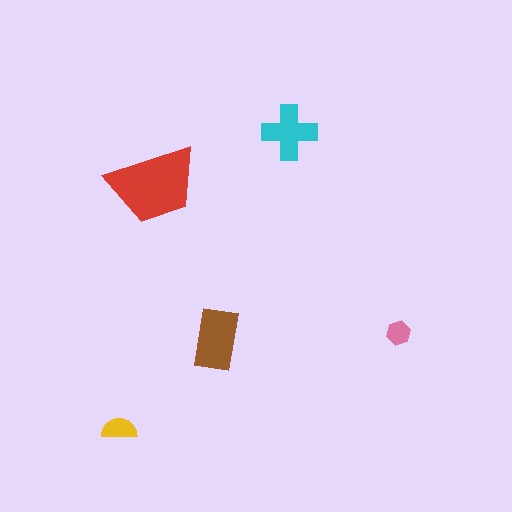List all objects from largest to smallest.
The red trapezoid, the brown rectangle, the cyan cross, the yellow semicircle, the pink hexagon.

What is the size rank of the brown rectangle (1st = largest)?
2nd.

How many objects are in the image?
There are 5 objects in the image.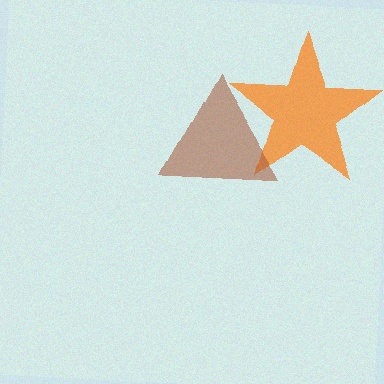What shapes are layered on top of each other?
The layered shapes are: an orange star, a brown triangle.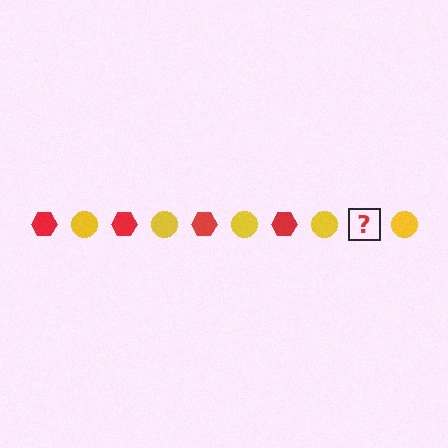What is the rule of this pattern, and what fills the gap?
The rule is that the pattern alternates between red hexagon and yellow circle. The gap should be filled with a red hexagon.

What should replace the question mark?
The question mark should be replaced with a red hexagon.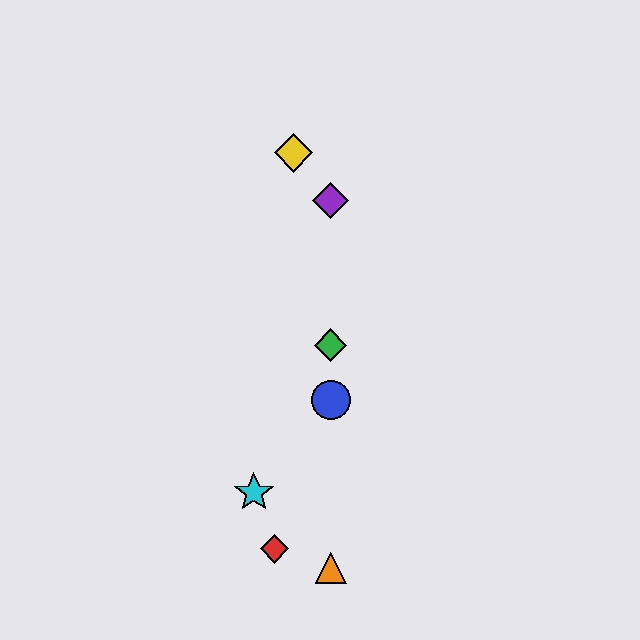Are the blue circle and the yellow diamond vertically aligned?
No, the blue circle is at x≈331 and the yellow diamond is at x≈294.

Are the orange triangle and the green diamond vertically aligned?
Yes, both are at x≈331.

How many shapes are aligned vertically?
4 shapes (the blue circle, the green diamond, the purple diamond, the orange triangle) are aligned vertically.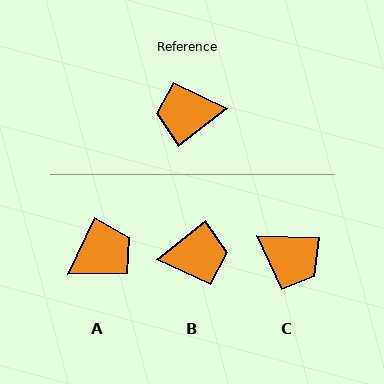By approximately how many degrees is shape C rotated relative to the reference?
Approximately 140 degrees counter-clockwise.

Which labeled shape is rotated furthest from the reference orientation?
B, about 179 degrees away.